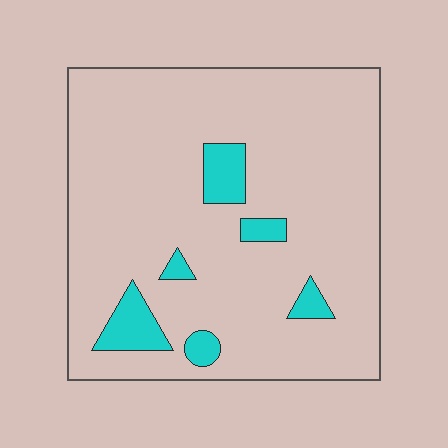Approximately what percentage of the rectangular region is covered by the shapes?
Approximately 10%.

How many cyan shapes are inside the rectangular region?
6.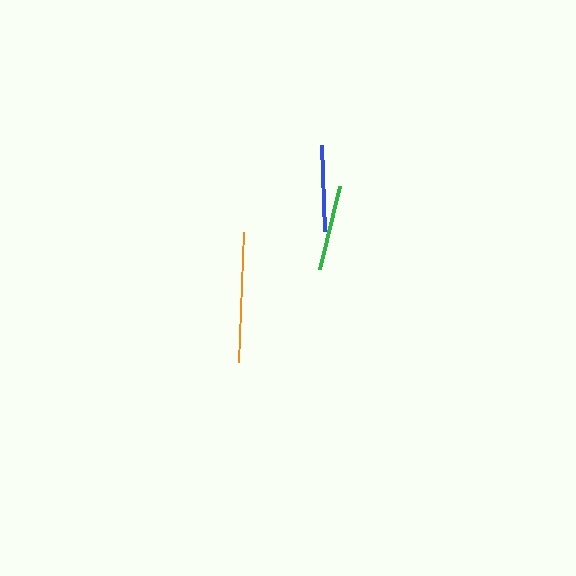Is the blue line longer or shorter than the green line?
The blue line is longer than the green line.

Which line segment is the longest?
The orange line is the longest at approximately 130 pixels.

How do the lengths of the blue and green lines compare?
The blue and green lines are approximately the same length.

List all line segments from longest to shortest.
From longest to shortest: orange, blue, green.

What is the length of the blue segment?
The blue segment is approximately 86 pixels long.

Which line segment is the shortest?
The green line is the shortest at approximately 86 pixels.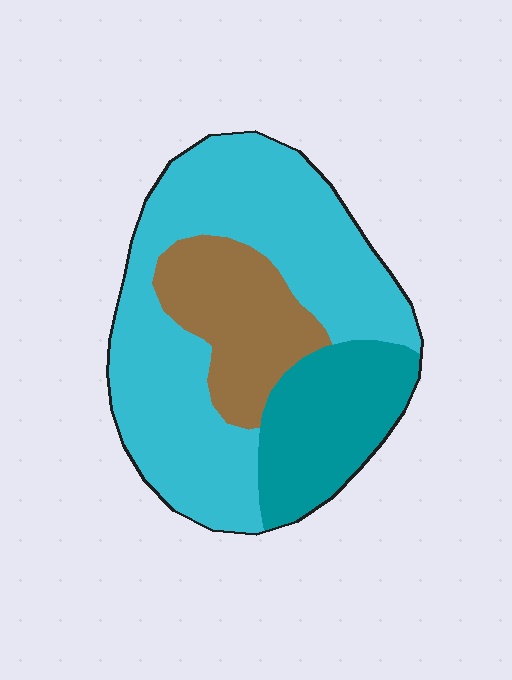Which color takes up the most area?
Cyan, at roughly 60%.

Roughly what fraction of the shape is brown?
Brown takes up less than a quarter of the shape.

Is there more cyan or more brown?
Cyan.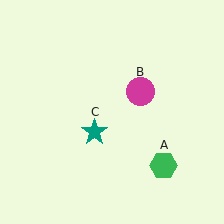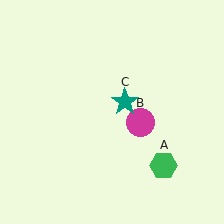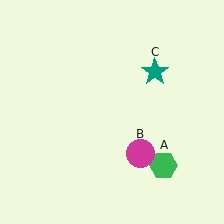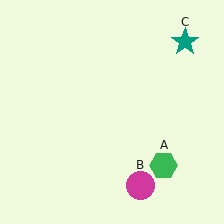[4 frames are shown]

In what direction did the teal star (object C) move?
The teal star (object C) moved up and to the right.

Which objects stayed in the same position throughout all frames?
Green hexagon (object A) remained stationary.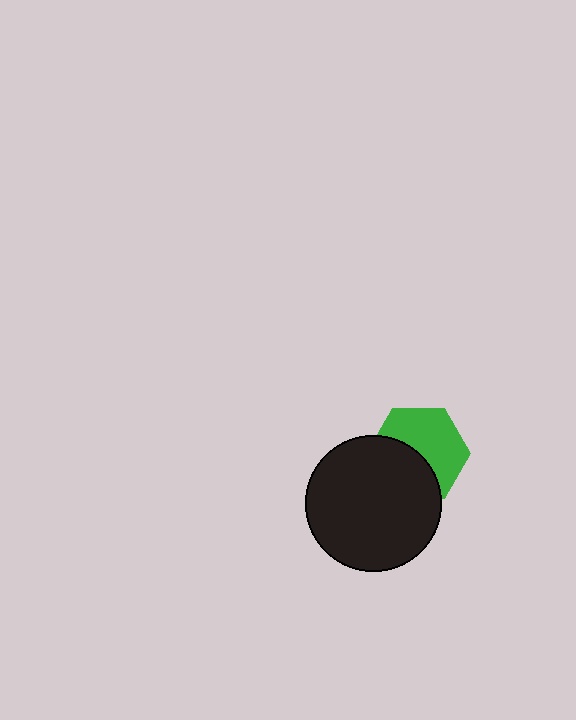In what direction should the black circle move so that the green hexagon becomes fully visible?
The black circle should move toward the lower-left. That is the shortest direction to clear the overlap and leave the green hexagon fully visible.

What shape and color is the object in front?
The object in front is a black circle.